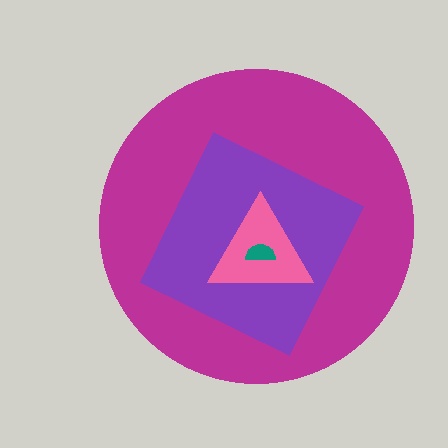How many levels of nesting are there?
4.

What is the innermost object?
The teal semicircle.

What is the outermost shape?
The magenta circle.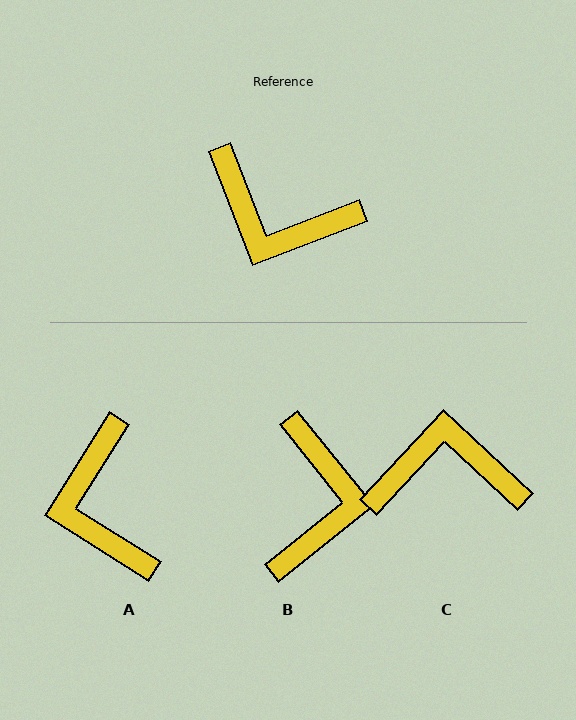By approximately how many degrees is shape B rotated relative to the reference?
Approximately 108 degrees counter-clockwise.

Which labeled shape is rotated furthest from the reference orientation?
C, about 154 degrees away.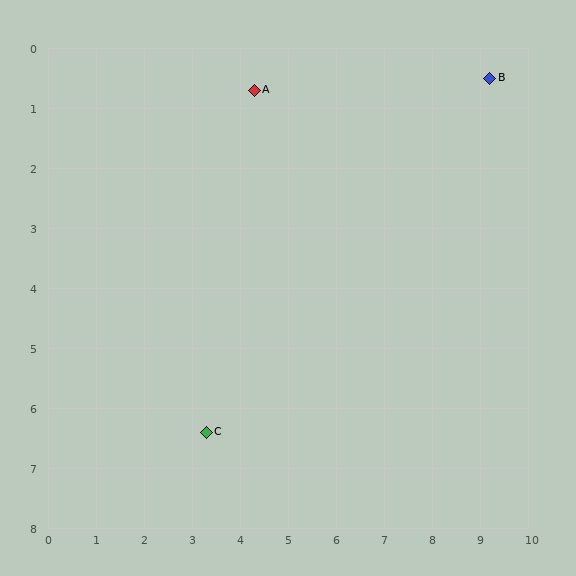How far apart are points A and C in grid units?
Points A and C are about 5.8 grid units apart.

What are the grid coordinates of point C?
Point C is at approximately (3.3, 6.4).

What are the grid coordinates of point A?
Point A is at approximately (4.3, 0.7).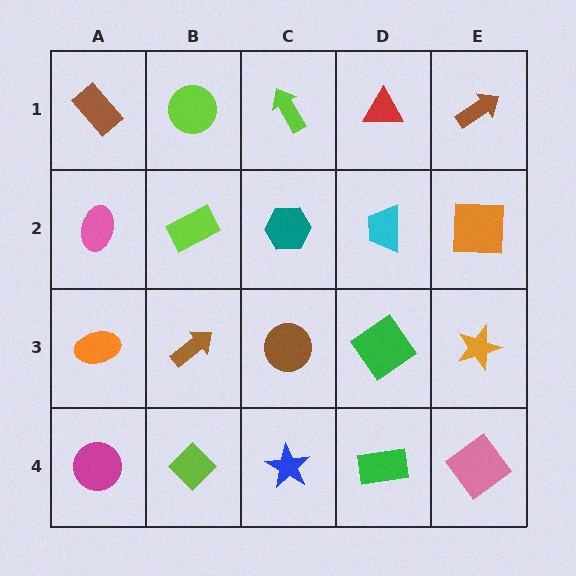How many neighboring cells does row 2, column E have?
3.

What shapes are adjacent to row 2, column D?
A red triangle (row 1, column D), a green diamond (row 3, column D), a teal hexagon (row 2, column C), an orange square (row 2, column E).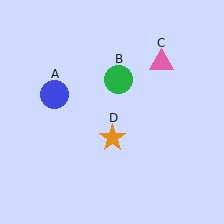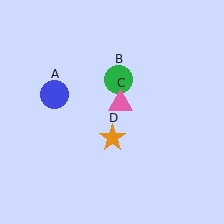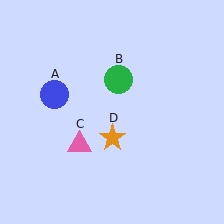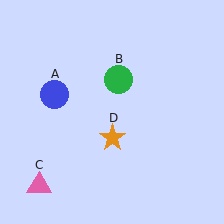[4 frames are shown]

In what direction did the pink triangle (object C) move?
The pink triangle (object C) moved down and to the left.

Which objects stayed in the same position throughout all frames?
Blue circle (object A) and green circle (object B) and orange star (object D) remained stationary.